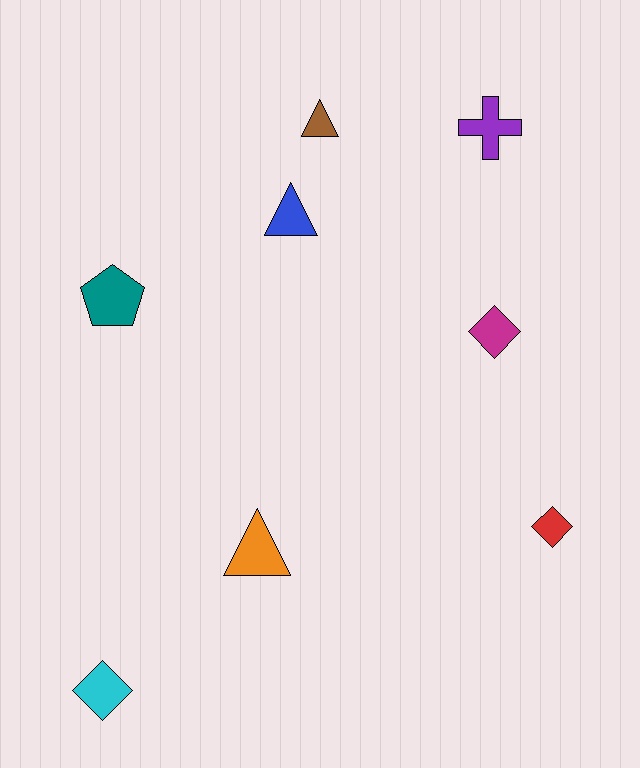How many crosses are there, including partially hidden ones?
There is 1 cross.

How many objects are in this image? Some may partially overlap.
There are 8 objects.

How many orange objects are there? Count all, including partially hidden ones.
There is 1 orange object.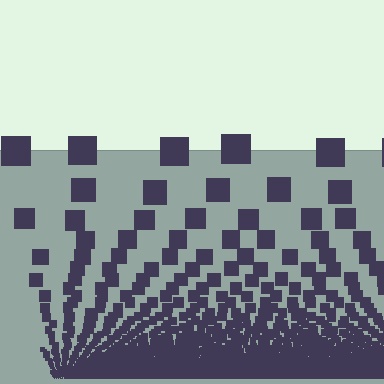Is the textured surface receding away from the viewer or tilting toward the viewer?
The surface appears to tilt toward the viewer. Texture elements get larger and sparser toward the top.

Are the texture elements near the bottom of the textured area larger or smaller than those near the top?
Smaller. The gradient is inverted — elements near the bottom are smaller and denser.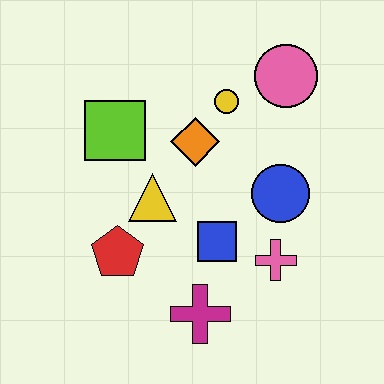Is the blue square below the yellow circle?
Yes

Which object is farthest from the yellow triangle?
The pink circle is farthest from the yellow triangle.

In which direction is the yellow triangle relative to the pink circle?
The yellow triangle is to the left of the pink circle.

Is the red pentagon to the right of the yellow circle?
No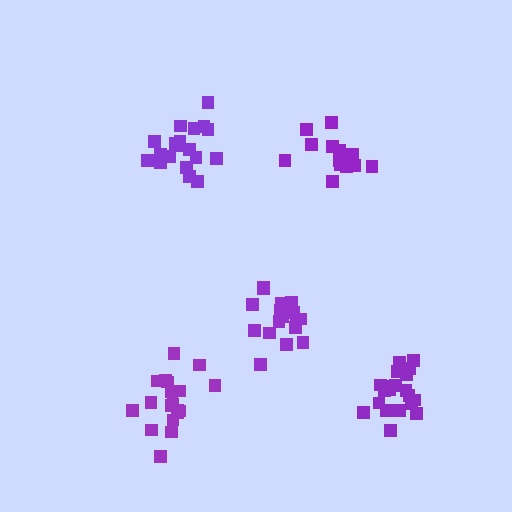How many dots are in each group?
Group 1: 19 dots, Group 2: 17 dots, Group 3: 15 dots, Group 4: 20 dots, Group 5: 20 dots (91 total).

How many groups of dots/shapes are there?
There are 5 groups.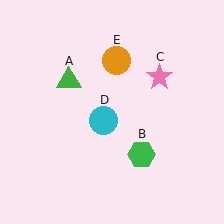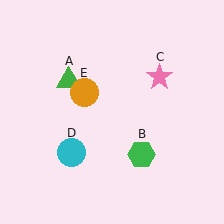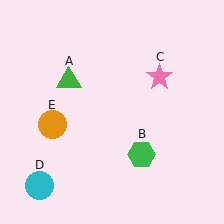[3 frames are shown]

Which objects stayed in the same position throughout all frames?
Green triangle (object A) and green hexagon (object B) and pink star (object C) remained stationary.